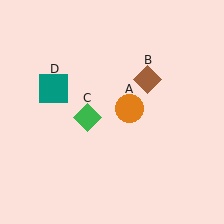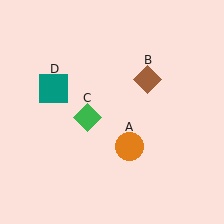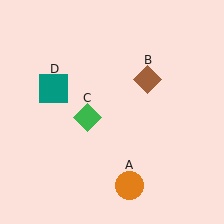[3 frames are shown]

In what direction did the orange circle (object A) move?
The orange circle (object A) moved down.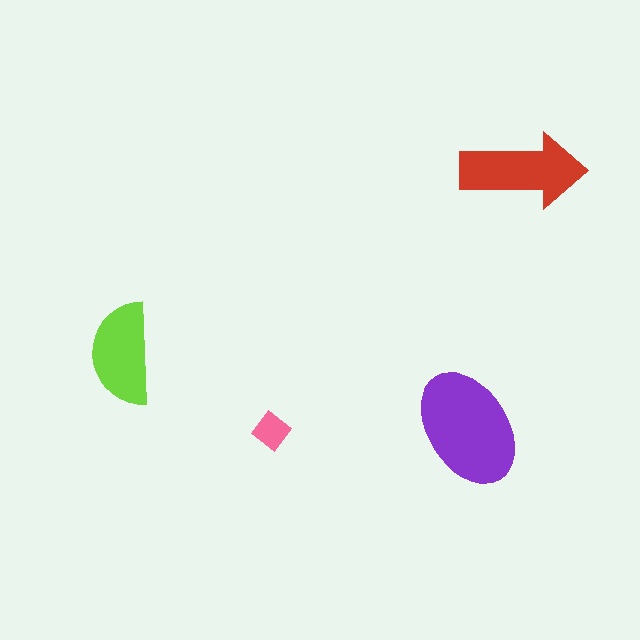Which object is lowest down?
The pink diamond is bottommost.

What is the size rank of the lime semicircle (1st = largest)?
3rd.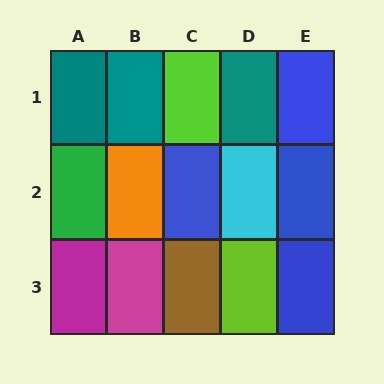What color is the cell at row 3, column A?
Magenta.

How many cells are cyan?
1 cell is cyan.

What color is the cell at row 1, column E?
Blue.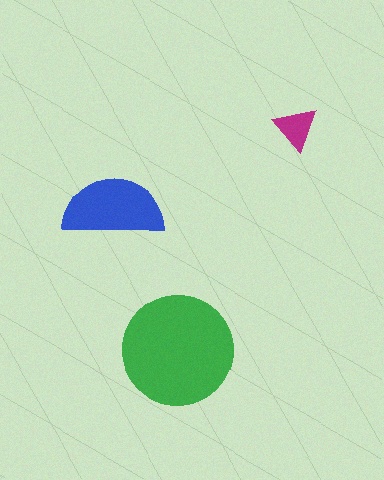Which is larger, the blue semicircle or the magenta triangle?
The blue semicircle.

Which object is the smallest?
The magenta triangle.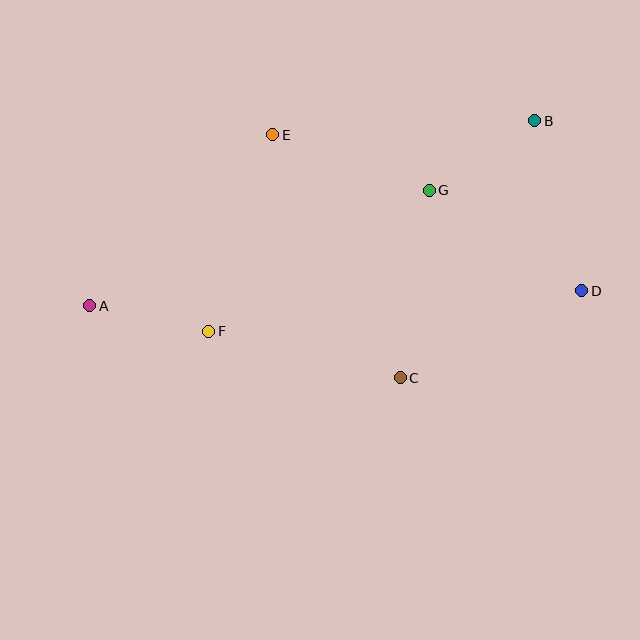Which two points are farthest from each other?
Points A and D are farthest from each other.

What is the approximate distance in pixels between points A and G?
The distance between A and G is approximately 359 pixels.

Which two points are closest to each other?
Points A and F are closest to each other.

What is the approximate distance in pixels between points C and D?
The distance between C and D is approximately 201 pixels.